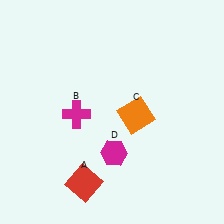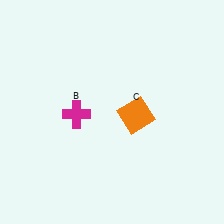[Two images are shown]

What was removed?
The magenta hexagon (D), the red square (A) were removed in Image 2.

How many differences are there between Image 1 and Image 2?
There are 2 differences between the two images.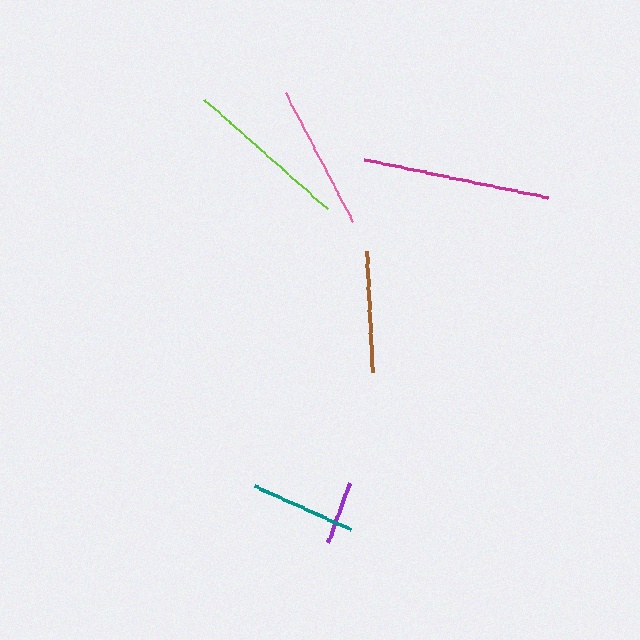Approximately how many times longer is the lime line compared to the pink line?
The lime line is approximately 1.1 times the length of the pink line.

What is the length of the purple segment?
The purple segment is approximately 63 pixels long.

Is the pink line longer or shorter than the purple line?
The pink line is longer than the purple line.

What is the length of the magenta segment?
The magenta segment is approximately 187 pixels long.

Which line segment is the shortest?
The purple line is the shortest at approximately 63 pixels.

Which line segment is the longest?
The magenta line is the longest at approximately 187 pixels.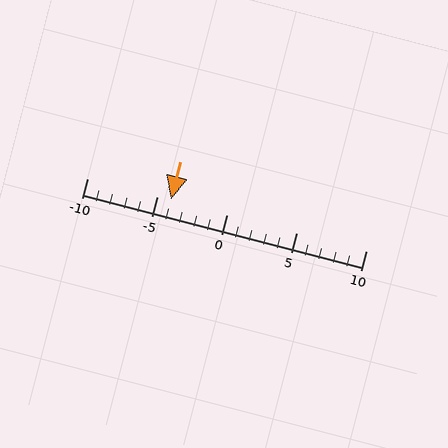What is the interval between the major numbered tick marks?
The major tick marks are spaced 5 units apart.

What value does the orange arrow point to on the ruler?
The orange arrow points to approximately -4.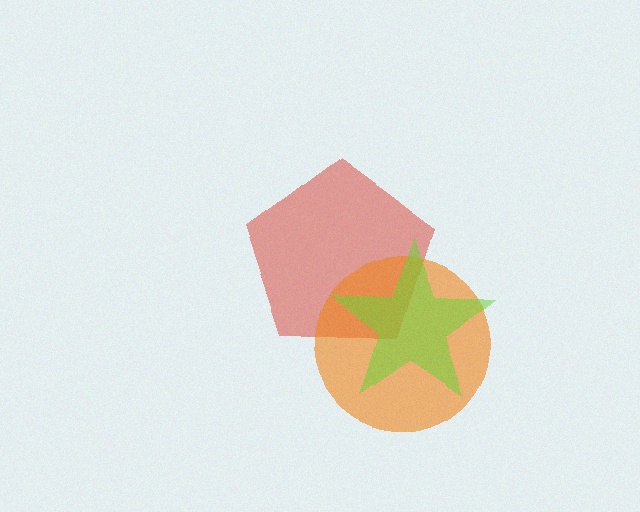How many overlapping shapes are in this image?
There are 3 overlapping shapes in the image.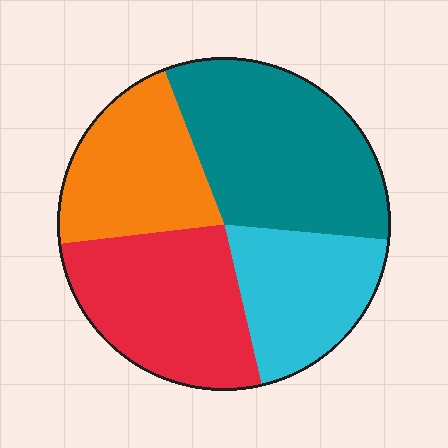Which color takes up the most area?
Teal, at roughly 30%.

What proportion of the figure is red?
Red takes up about one quarter (1/4) of the figure.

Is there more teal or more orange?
Teal.